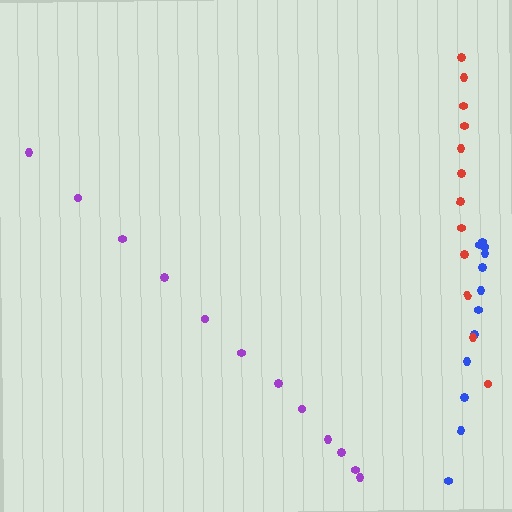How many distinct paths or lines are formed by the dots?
There are 3 distinct paths.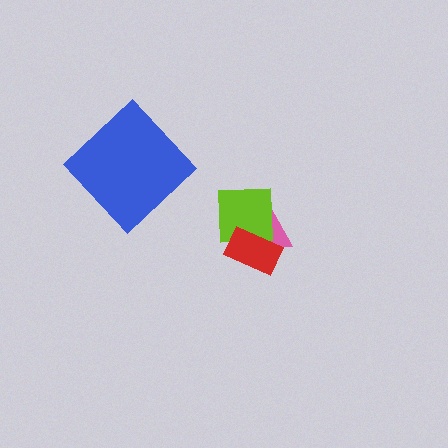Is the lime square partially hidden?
Yes, it is partially covered by another shape.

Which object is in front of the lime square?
The red rectangle is in front of the lime square.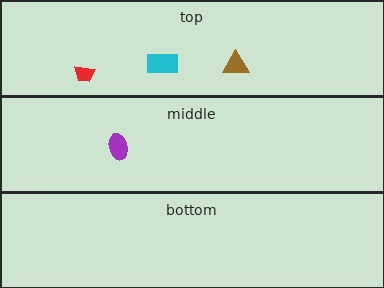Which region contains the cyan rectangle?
The top region.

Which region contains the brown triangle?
The top region.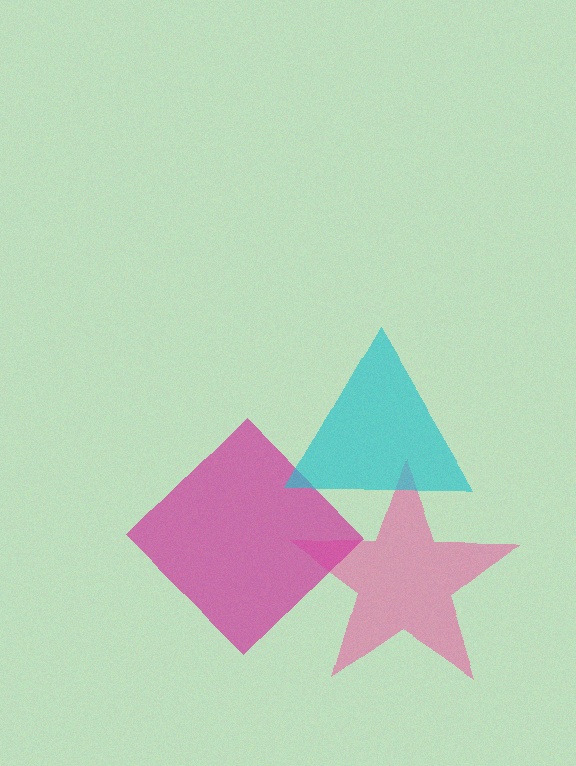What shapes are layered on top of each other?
The layered shapes are: a pink star, a magenta diamond, a cyan triangle.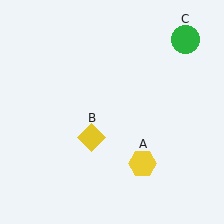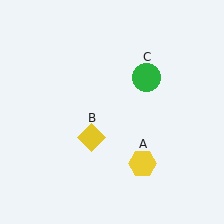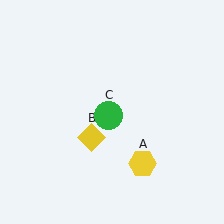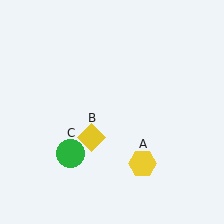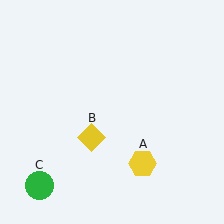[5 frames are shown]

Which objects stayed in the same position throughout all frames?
Yellow hexagon (object A) and yellow diamond (object B) remained stationary.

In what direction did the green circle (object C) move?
The green circle (object C) moved down and to the left.